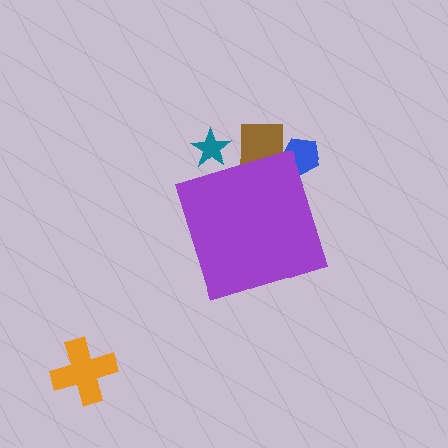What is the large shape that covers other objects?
A purple diamond.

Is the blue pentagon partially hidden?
Yes, the blue pentagon is partially hidden behind the purple diamond.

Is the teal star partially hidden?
Yes, the teal star is partially hidden behind the purple diamond.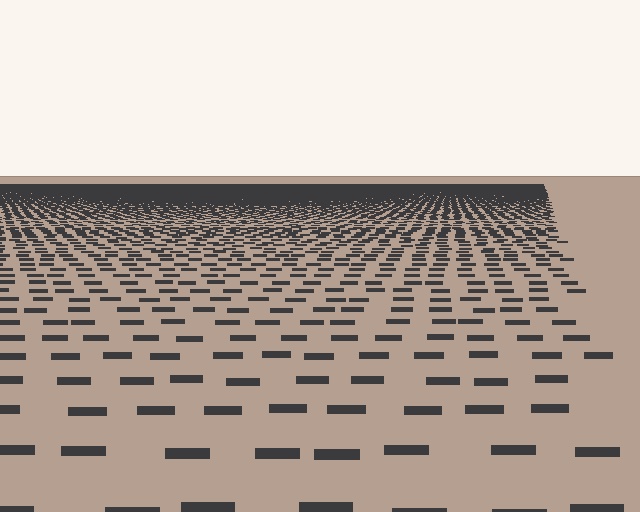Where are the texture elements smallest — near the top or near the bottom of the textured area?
Near the top.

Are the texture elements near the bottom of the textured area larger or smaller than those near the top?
Larger. Near the bottom, elements are closer to the viewer and appear at a bigger on-screen size.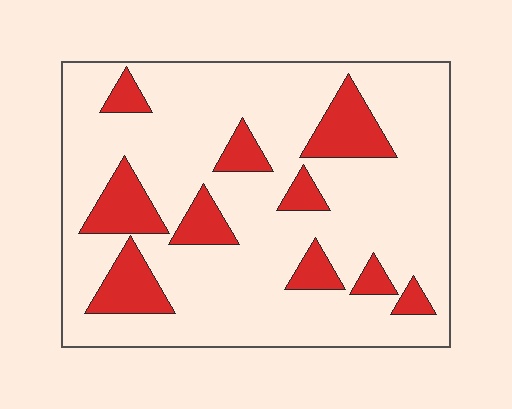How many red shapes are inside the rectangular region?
10.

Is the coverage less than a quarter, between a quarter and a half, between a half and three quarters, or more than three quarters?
Less than a quarter.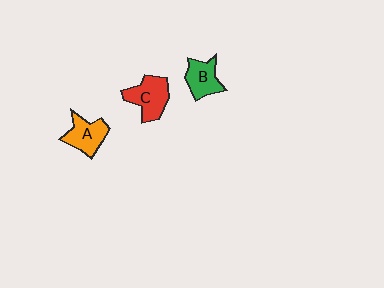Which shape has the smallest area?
Shape B (green).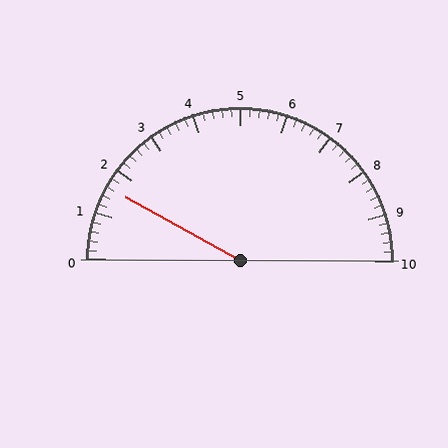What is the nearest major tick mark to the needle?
The nearest major tick mark is 2.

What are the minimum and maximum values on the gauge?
The gauge ranges from 0 to 10.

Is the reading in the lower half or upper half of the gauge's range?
The reading is in the lower half of the range (0 to 10).